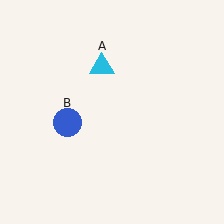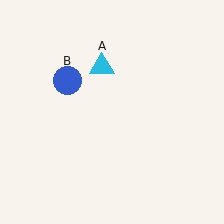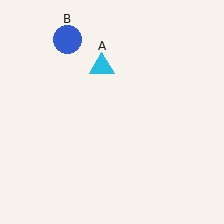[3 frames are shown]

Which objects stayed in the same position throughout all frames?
Cyan triangle (object A) remained stationary.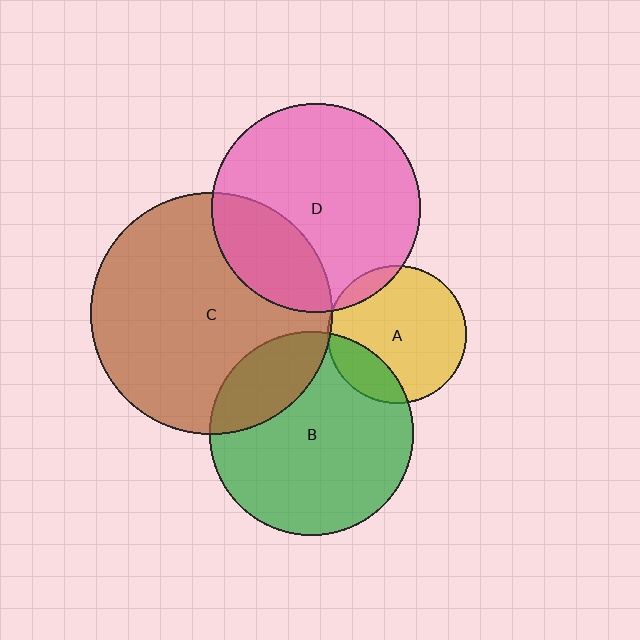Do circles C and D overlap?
Yes.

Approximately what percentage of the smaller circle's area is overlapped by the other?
Approximately 25%.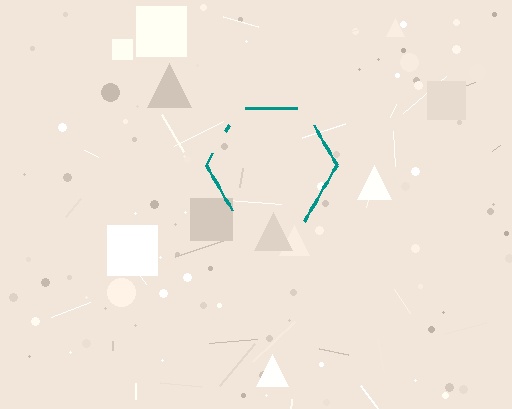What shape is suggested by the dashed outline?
The dashed outline suggests a hexagon.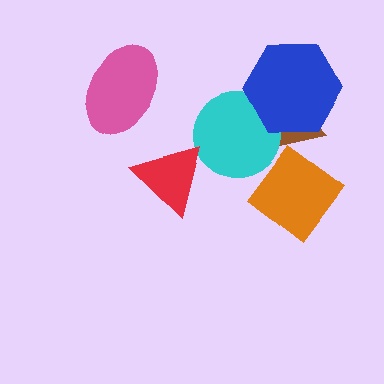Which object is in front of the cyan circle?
The blue hexagon is in front of the cyan circle.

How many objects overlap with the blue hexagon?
2 objects overlap with the blue hexagon.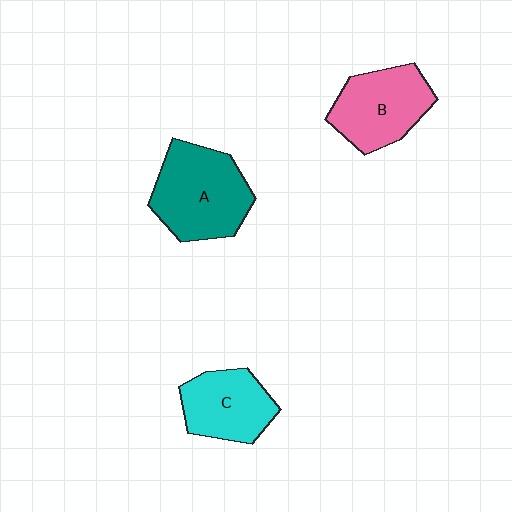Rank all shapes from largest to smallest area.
From largest to smallest: A (teal), B (pink), C (cyan).